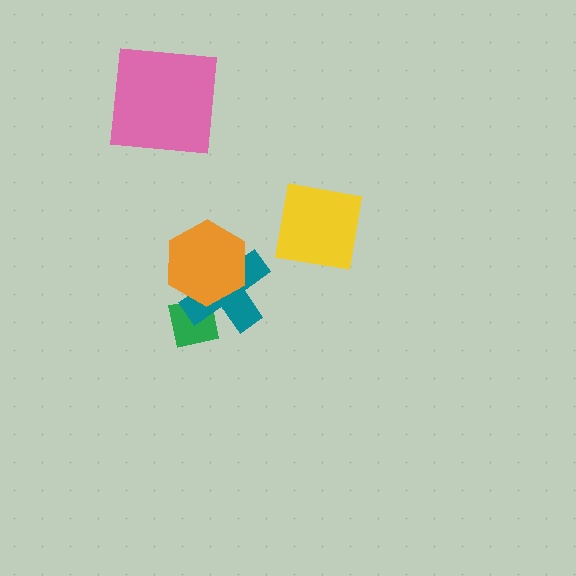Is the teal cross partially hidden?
Yes, it is partially covered by another shape.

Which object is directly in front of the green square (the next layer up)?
The teal cross is directly in front of the green square.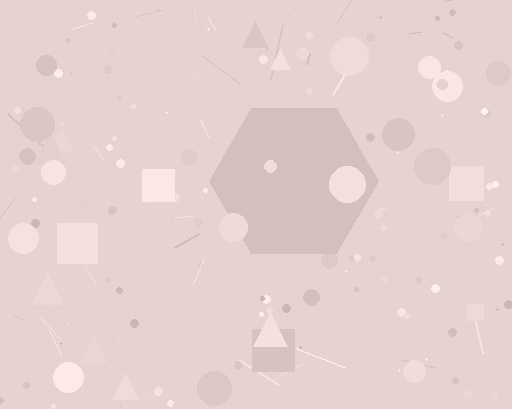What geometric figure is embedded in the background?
A hexagon is embedded in the background.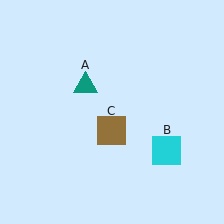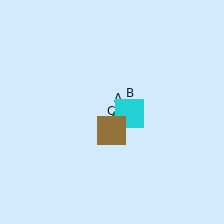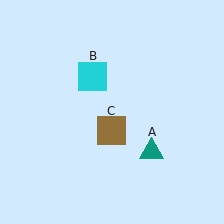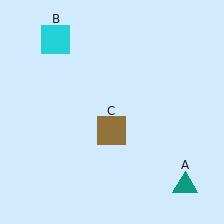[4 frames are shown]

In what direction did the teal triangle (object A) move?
The teal triangle (object A) moved down and to the right.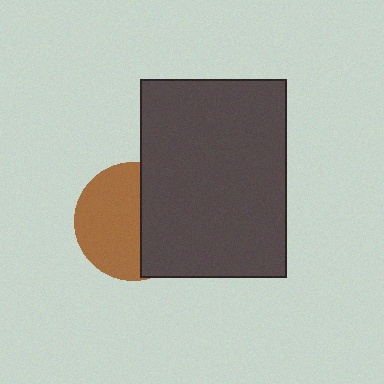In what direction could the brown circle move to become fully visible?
The brown circle could move left. That would shift it out from behind the dark gray rectangle entirely.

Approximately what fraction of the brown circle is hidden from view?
Roughly 43% of the brown circle is hidden behind the dark gray rectangle.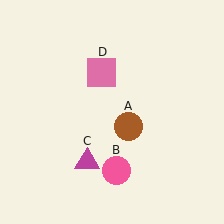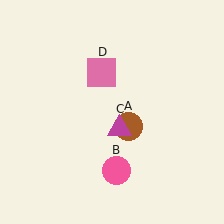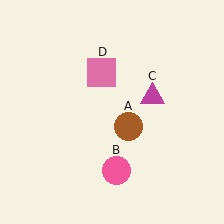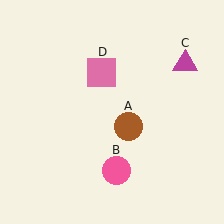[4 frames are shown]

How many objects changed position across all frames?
1 object changed position: magenta triangle (object C).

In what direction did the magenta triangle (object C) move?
The magenta triangle (object C) moved up and to the right.